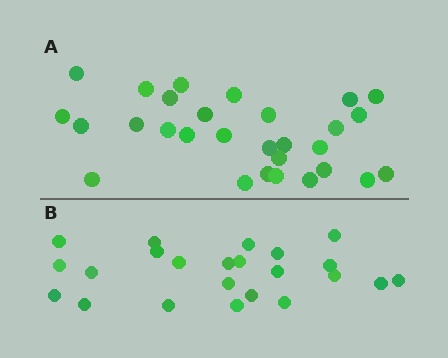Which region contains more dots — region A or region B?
Region A (the top region) has more dots.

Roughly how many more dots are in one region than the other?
Region A has about 6 more dots than region B.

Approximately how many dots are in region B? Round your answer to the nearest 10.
About 20 dots. (The exact count is 23, which rounds to 20.)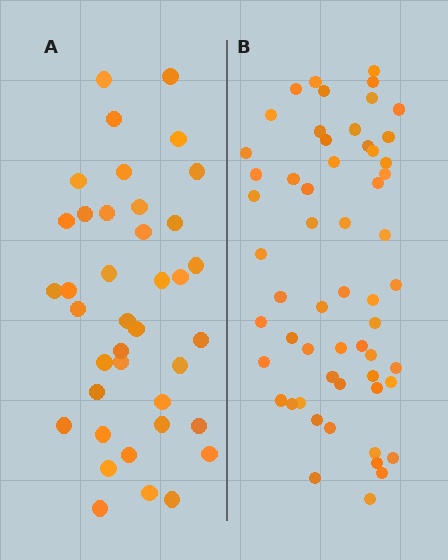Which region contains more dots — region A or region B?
Region B (the right region) has more dots.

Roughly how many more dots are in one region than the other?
Region B has approximately 20 more dots than region A.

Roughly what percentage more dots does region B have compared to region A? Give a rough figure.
About 45% more.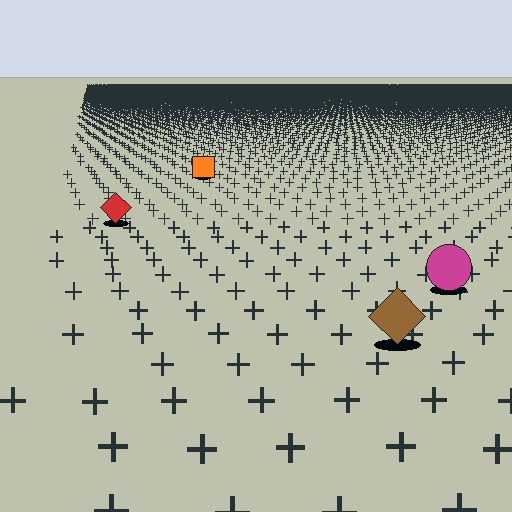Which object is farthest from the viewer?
The orange square is farthest from the viewer. It appears smaller and the ground texture around it is denser.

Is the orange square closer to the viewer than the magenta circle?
No. The magenta circle is closer — you can tell from the texture gradient: the ground texture is coarser near it.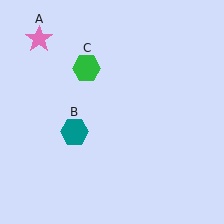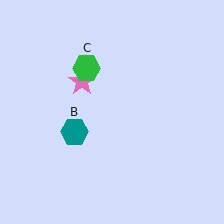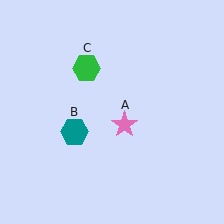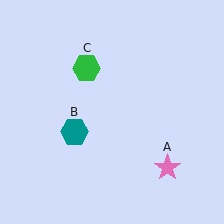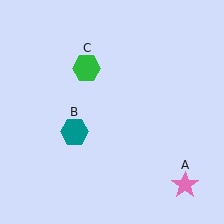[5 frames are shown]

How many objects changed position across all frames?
1 object changed position: pink star (object A).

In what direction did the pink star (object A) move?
The pink star (object A) moved down and to the right.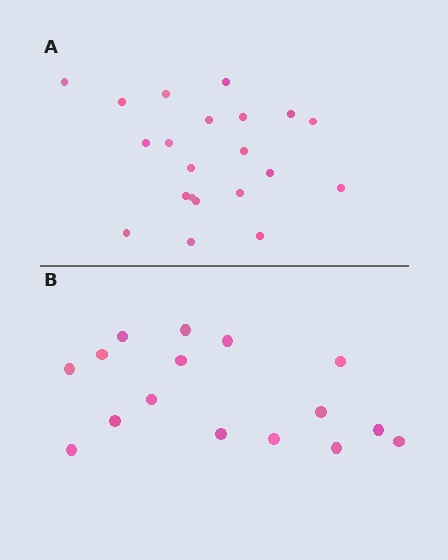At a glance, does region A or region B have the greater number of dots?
Region A (the top region) has more dots.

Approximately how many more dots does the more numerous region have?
Region A has about 5 more dots than region B.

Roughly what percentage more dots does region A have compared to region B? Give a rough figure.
About 30% more.